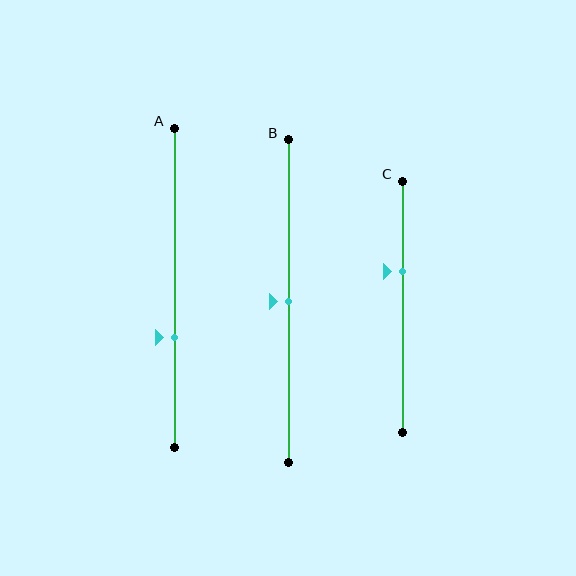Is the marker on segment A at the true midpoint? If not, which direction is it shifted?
No, the marker on segment A is shifted downward by about 16% of the segment length.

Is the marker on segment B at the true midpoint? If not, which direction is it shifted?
Yes, the marker on segment B is at the true midpoint.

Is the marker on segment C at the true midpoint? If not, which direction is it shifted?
No, the marker on segment C is shifted upward by about 14% of the segment length.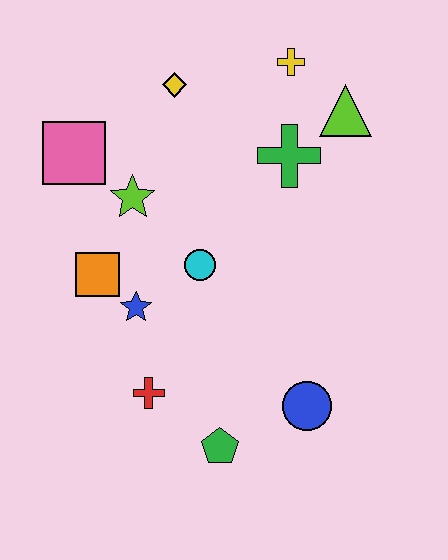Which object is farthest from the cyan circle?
The yellow cross is farthest from the cyan circle.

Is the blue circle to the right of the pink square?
Yes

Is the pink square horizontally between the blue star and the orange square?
No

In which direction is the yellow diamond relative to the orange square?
The yellow diamond is above the orange square.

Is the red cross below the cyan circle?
Yes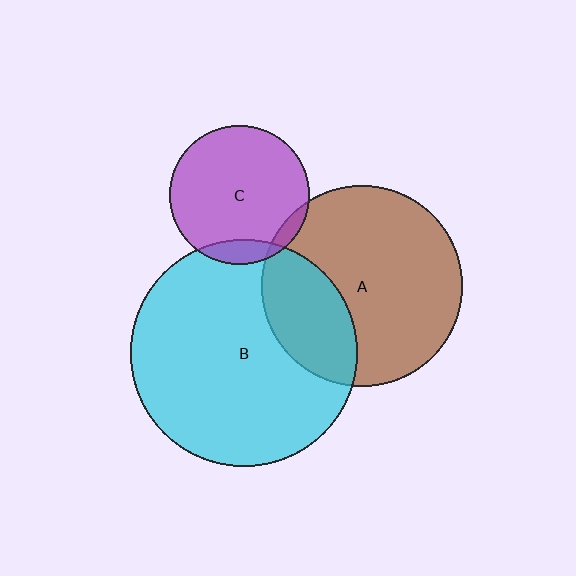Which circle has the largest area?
Circle B (cyan).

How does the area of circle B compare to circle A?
Approximately 1.3 times.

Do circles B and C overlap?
Yes.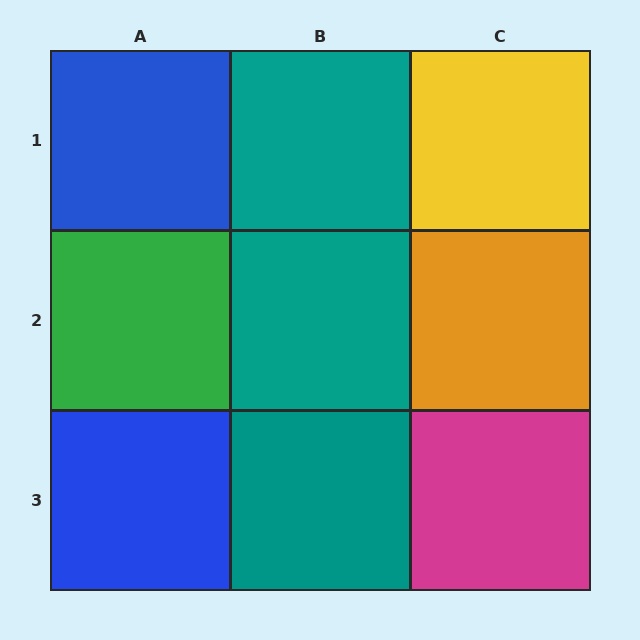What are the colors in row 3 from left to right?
Blue, teal, magenta.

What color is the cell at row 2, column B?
Teal.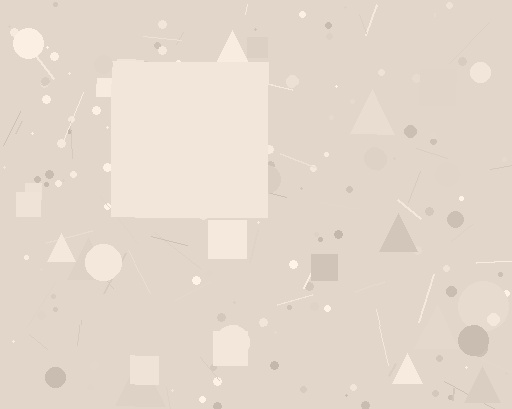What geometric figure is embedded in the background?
A square is embedded in the background.